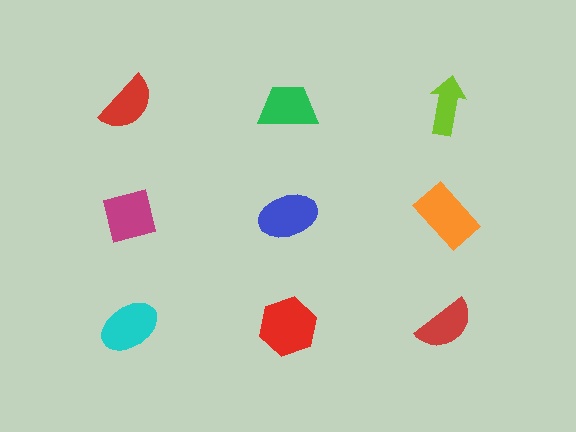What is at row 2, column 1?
A magenta square.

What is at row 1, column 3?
A lime arrow.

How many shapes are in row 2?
3 shapes.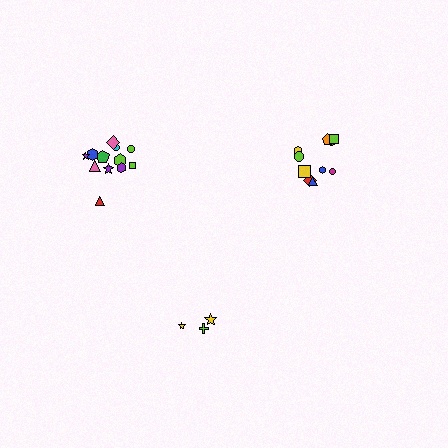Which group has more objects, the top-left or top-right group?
The top-left group.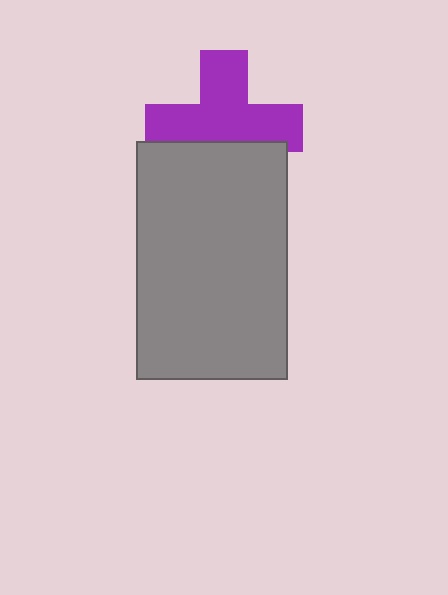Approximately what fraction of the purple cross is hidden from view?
Roughly 32% of the purple cross is hidden behind the gray rectangle.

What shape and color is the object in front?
The object in front is a gray rectangle.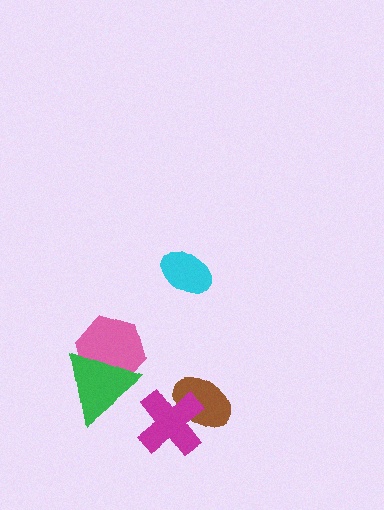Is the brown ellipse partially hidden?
Yes, it is partially covered by another shape.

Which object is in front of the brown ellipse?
The magenta cross is in front of the brown ellipse.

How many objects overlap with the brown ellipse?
1 object overlaps with the brown ellipse.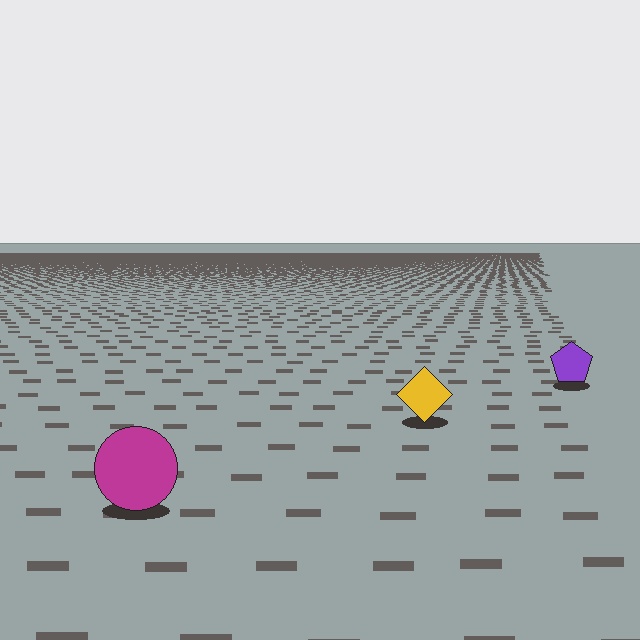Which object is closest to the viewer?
The magenta circle is closest. The texture marks near it are larger and more spread out.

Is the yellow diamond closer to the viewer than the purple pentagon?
Yes. The yellow diamond is closer — you can tell from the texture gradient: the ground texture is coarser near it.